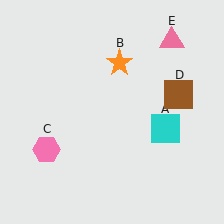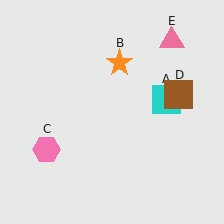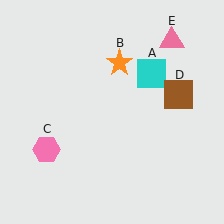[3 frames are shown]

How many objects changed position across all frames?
1 object changed position: cyan square (object A).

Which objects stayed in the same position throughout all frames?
Orange star (object B) and pink hexagon (object C) and brown square (object D) and pink triangle (object E) remained stationary.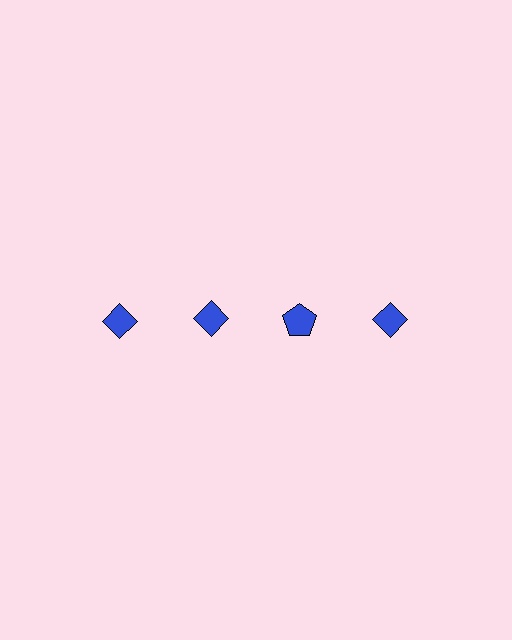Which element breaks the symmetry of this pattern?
The blue pentagon in the top row, center column breaks the symmetry. All other shapes are blue diamonds.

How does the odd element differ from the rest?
It has a different shape: pentagon instead of diamond.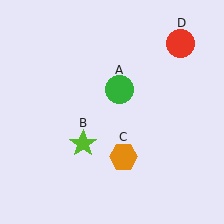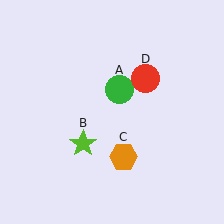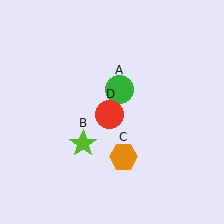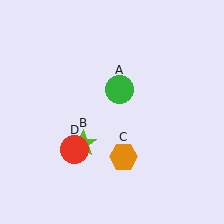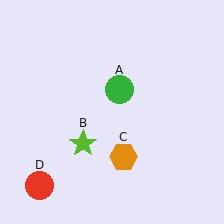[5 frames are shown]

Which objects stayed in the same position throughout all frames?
Green circle (object A) and lime star (object B) and orange hexagon (object C) remained stationary.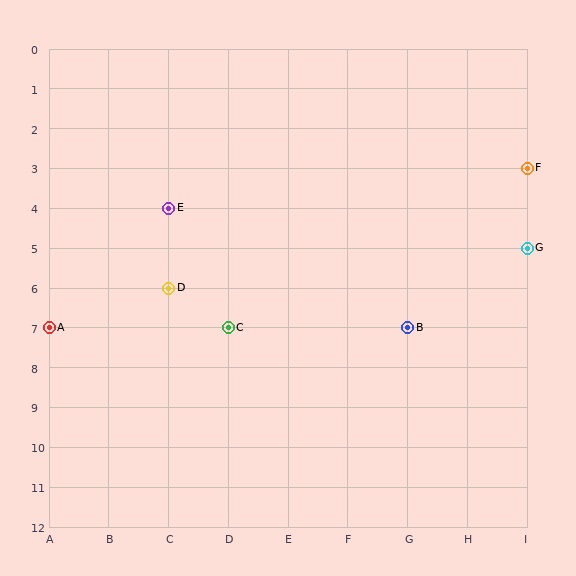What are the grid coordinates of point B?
Point B is at grid coordinates (G, 7).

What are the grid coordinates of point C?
Point C is at grid coordinates (D, 7).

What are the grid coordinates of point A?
Point A is at grid coordinates (A, 7).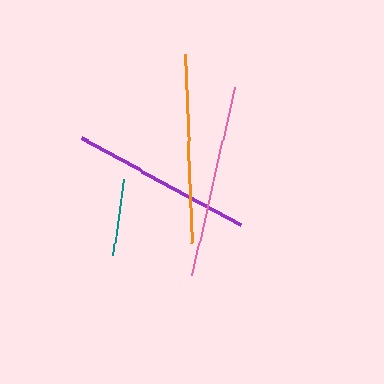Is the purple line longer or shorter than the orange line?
The orange line is longer than the purple line.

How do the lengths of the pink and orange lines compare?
The pink and orange lines are approximately the same length.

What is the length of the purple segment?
The purple segment is approximately 182 pixels long.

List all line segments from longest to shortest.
From longest to shortest: pink, orange, purple, teal.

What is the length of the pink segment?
The pink segment is approximately 192 pixels long.